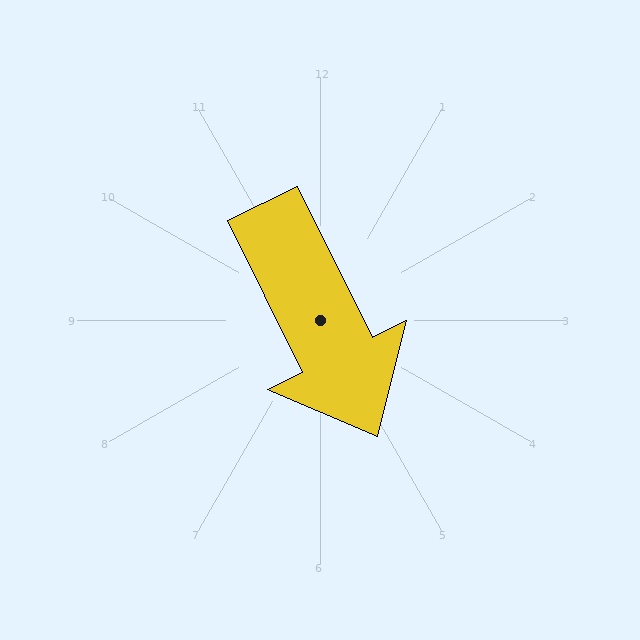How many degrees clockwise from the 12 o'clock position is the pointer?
Approximately 154 degrees.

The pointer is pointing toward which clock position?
Roughly 5 o'clock.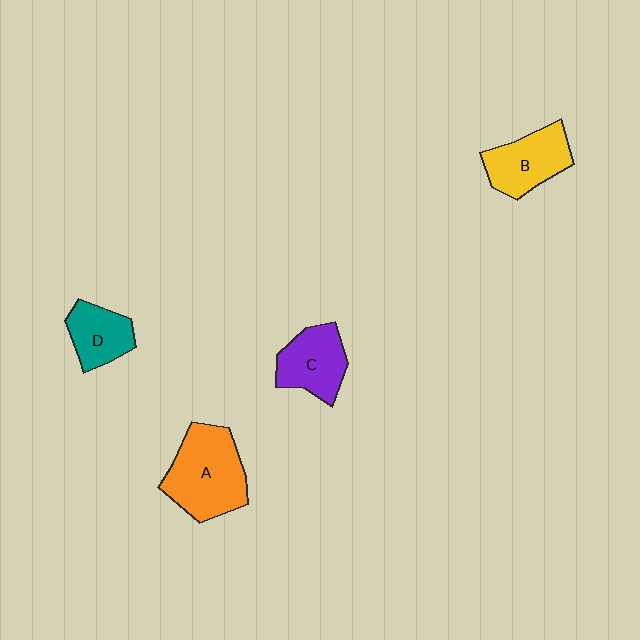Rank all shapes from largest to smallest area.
From largest to smallest: A (orange), B (yellow), C (purple), D (teal).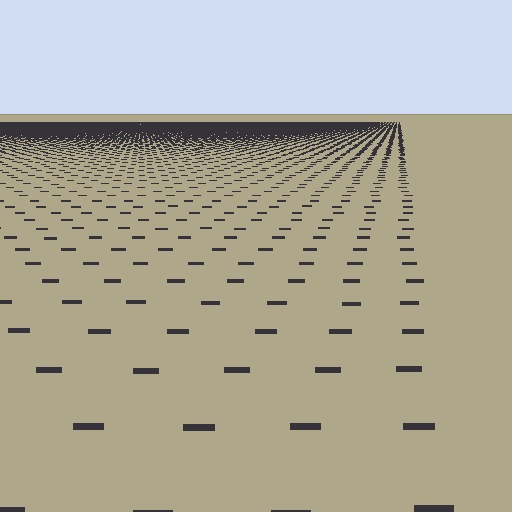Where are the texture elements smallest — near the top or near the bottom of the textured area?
Near the top.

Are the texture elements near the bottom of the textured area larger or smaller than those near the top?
Larger. Near the bottom, elements are closer to the viewer and appear at a bigger on-screen size.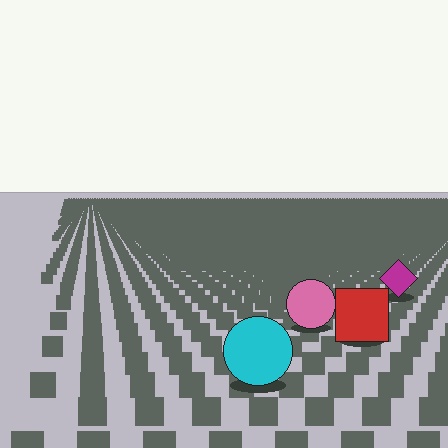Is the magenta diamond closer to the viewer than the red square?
No. The red square is closer — you can tell from the texture gradient: the ground texture is coarser near it.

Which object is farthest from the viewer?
The magenta diamond is farthest from the viewer. It appears smaller and the ground texture around it is denser.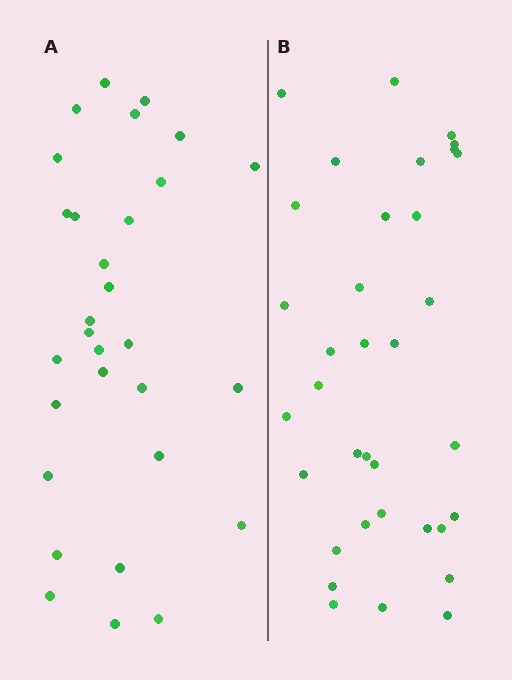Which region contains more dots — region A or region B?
Region B (the right region) has more dots.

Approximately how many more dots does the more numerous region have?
Region B has about 5 more dots than region A.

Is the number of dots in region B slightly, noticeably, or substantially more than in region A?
Region B has only slightly more — the two regions are fairly close. The ratio is roughly 1.2 to 1.